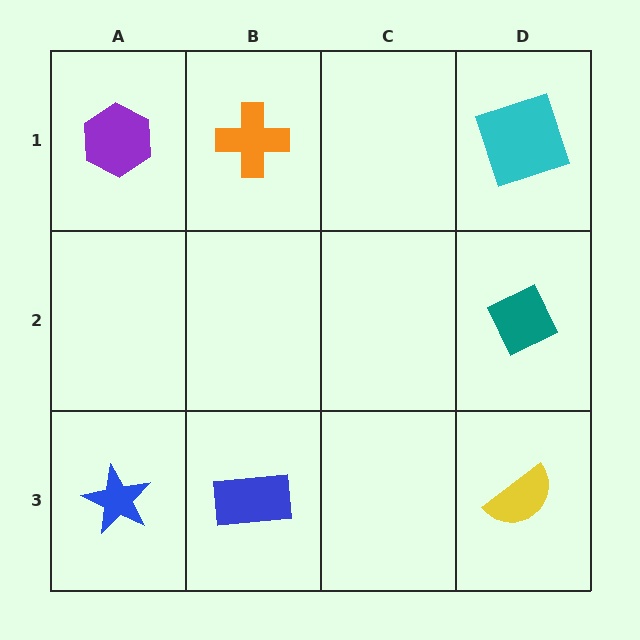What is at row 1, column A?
A purple hexagon.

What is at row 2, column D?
A teal diamond.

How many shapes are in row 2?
1 shape.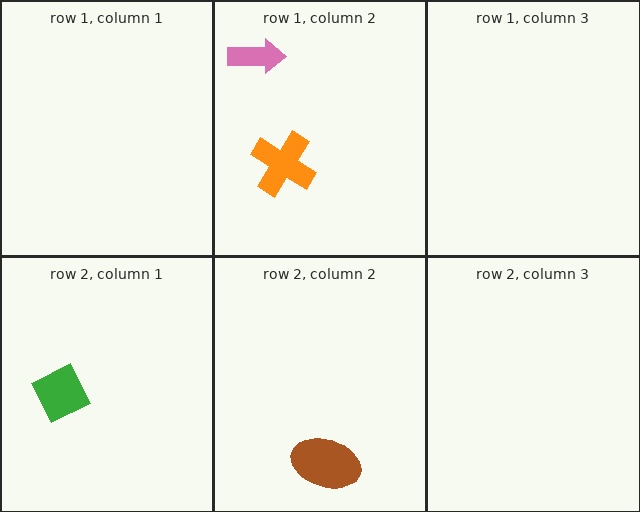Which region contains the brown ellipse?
The row 2, column 2 region.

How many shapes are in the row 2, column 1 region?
1.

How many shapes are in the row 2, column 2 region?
1.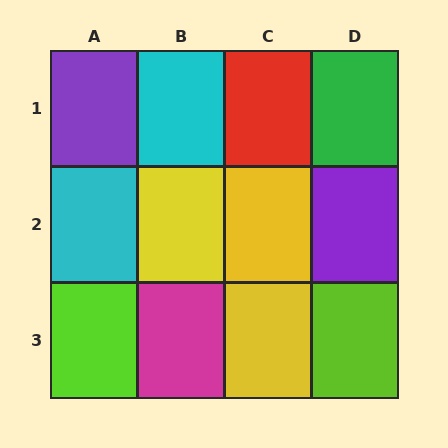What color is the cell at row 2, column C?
Yellow.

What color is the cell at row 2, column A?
Cyan.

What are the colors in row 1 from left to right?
Purple, cyan, red, green.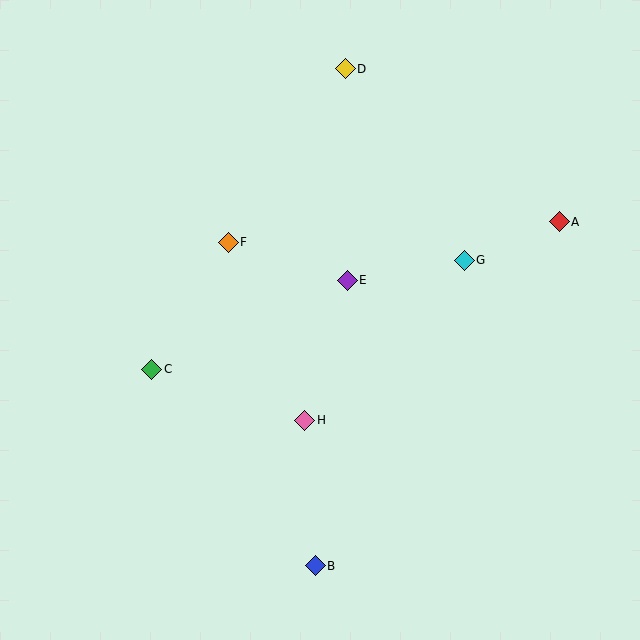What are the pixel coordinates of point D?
Point D is at (345, 69).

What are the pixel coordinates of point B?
Point B is at (315, 566).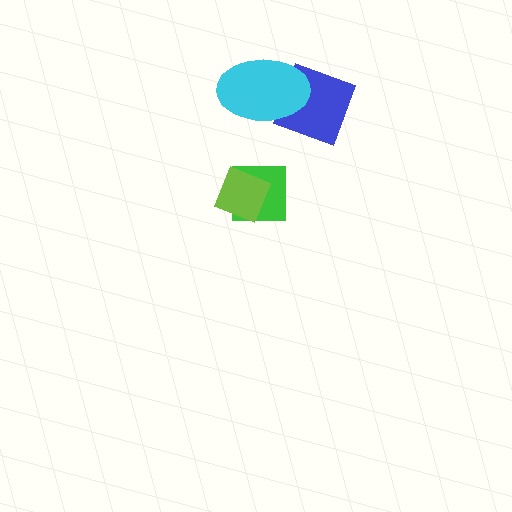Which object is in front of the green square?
The lime diamond is in front of the green square.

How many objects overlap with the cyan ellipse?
1 object overlaps with the cyan ellipse.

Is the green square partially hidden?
Yes, it is partially covered by another shape.